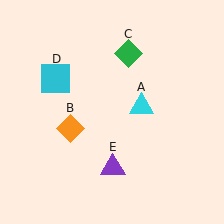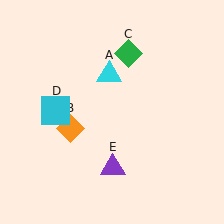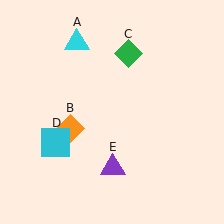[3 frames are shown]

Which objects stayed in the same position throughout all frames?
Orange diamond (object B) and green diamond (object C) and purple triangle (object E) remained stationary.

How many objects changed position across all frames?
2 objects changed position: cyan triangle (object A), cyan square (object D).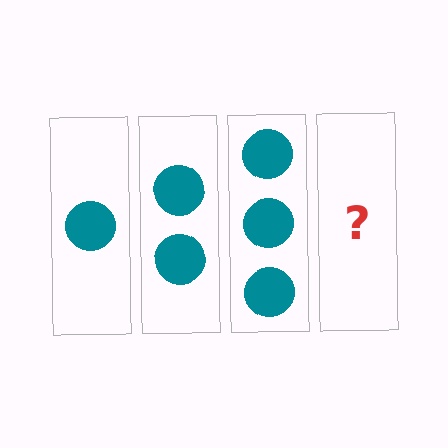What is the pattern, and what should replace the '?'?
The pattern is that each step adds one more circle. The '?' should be 4 circles.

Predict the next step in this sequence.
The next step is 4 circles.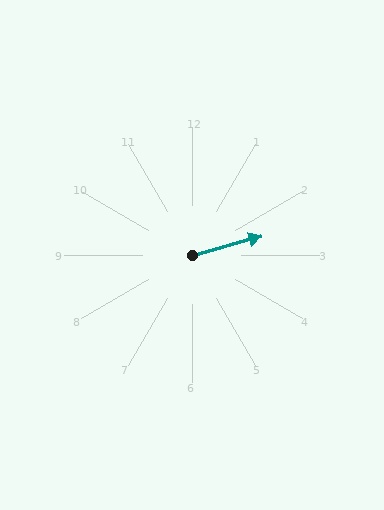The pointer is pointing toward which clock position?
Roughly 2 o'clock.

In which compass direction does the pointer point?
East.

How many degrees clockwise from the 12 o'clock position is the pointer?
Approximately 75 degrees.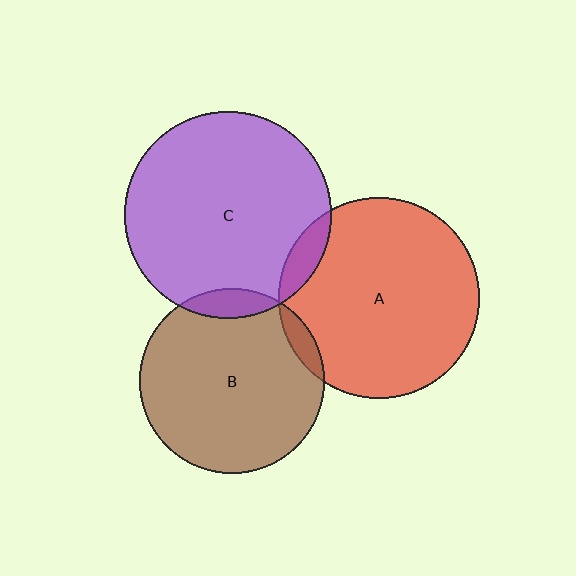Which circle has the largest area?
Circle C (purple).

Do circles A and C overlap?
Yes.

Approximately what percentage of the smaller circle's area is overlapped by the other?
Approximately 5%.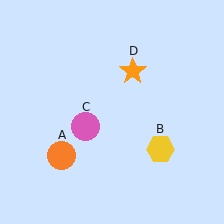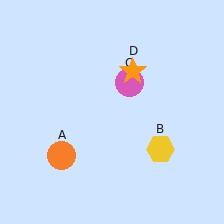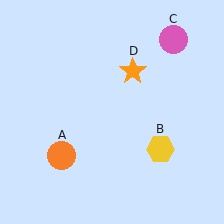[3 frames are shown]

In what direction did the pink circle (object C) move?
The pink circle (object C) moved up and to the right.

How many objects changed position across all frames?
1 object changed position: pink circle (object C).